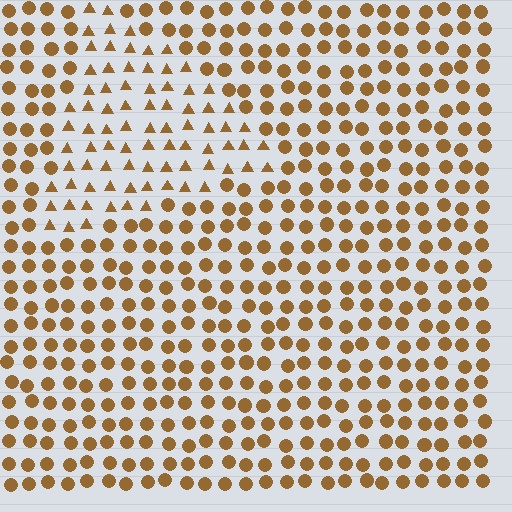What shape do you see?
I see a triangle.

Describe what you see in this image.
The image is filled with small brown elements arranged in a uniform grid. A triangle-shaped region contains triangles, while the surrounding area contains circles. The boundary is defined purely by the change in element shape.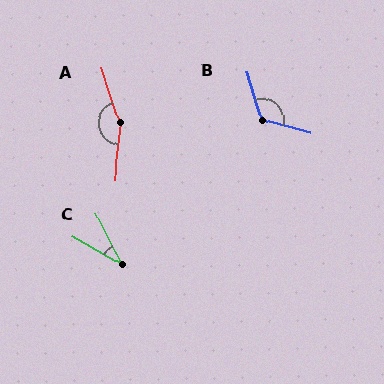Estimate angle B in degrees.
Approximately 122 degrees.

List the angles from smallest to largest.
C (34°), B (122°), A (155°).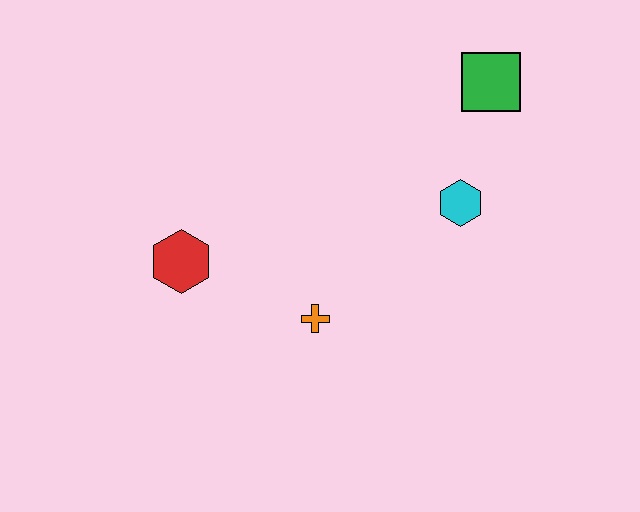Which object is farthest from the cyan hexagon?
The red hexagon is farthest from the cyan hexagon.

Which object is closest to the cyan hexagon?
The green square is closest to the cyan hexagon.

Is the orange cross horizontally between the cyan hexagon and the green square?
No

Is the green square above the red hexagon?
Yes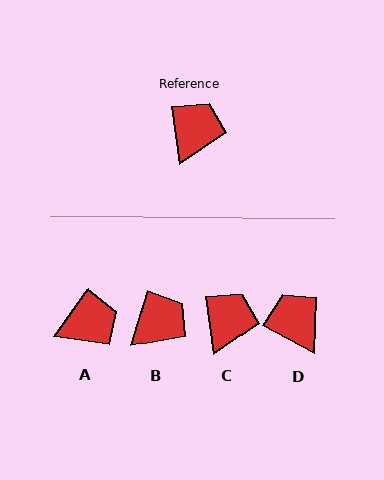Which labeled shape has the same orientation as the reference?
C.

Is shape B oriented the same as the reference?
No, it is off by about 24 degrees.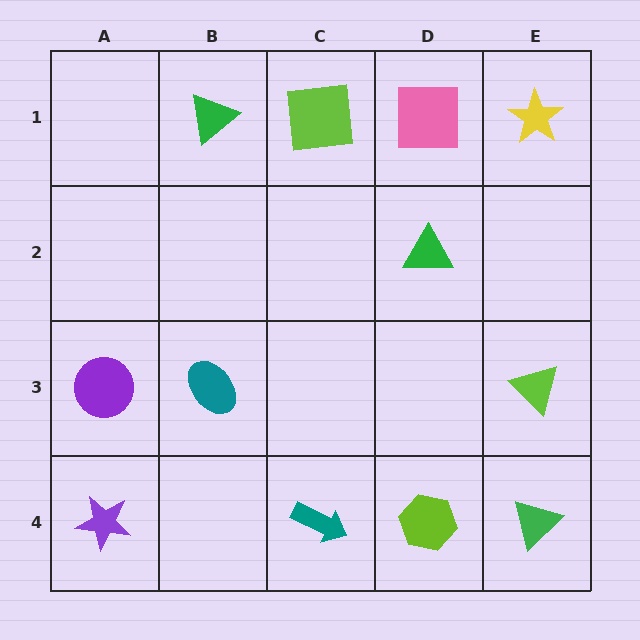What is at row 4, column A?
A purple star.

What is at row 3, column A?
A purple circle.